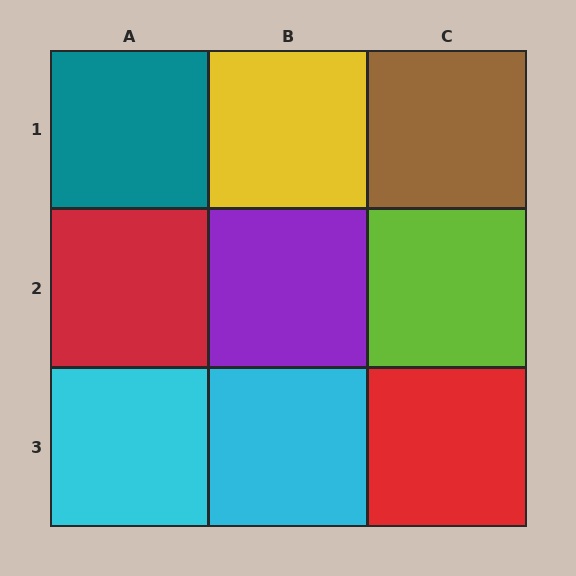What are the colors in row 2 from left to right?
Red, purple, lime.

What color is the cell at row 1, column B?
Yellow.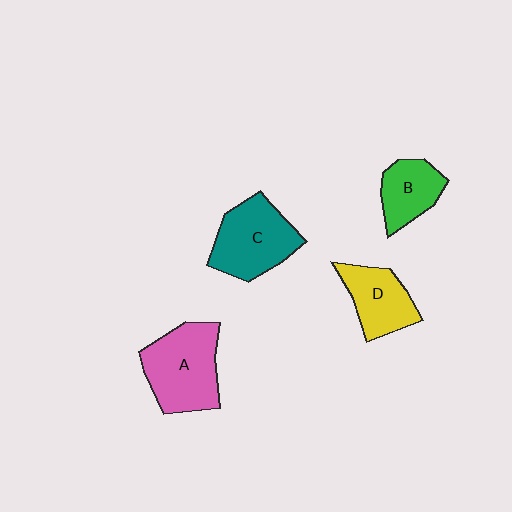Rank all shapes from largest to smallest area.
From largest to smallest: A (pink), C (teal), D (yellow), B (green).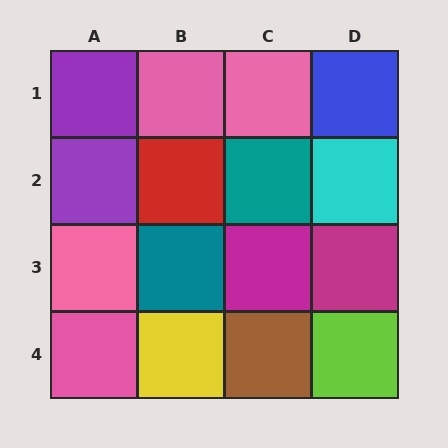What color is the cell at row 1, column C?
Pink.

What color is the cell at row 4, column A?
Pink.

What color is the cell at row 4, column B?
Yellow.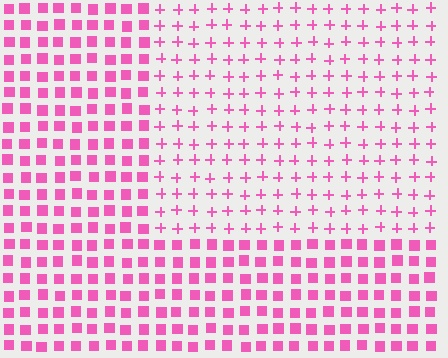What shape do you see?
I see a rectangle.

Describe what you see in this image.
The image is filled with small pink elements arranged in a uniform grid. A rectangle-shaped region contains plus signs, while the surrounding area contains squares. The boundary is defined purely by the change in element shape.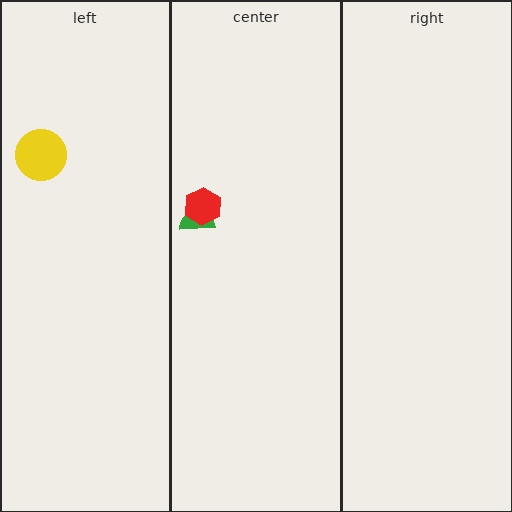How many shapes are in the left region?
1.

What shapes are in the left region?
The yellow circle.